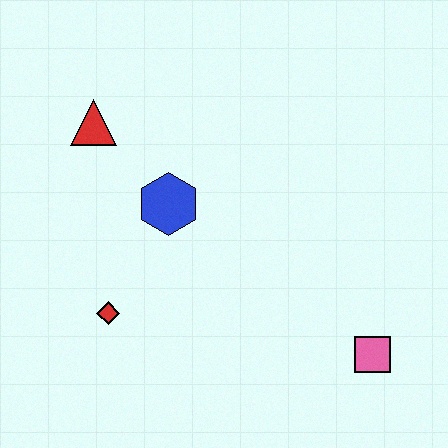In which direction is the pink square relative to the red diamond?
The pink square is to the right of the red diamond.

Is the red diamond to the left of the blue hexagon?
Yes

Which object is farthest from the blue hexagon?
The pink square is farthest from the blue hexagon.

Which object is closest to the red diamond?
The blue hexagon is closest to the red diamond.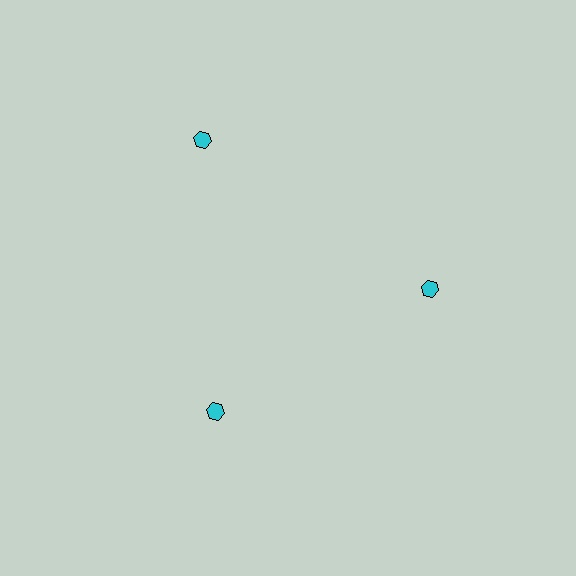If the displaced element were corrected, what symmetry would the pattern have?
It would have 3-fold rotational symmetry — the pattern would map onto itself every 120 degrees.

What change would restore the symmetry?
The symmetry would be restored by moving it inward, back onto the ring so that all 3 hexagons sit at equal angles and equal distance from the center.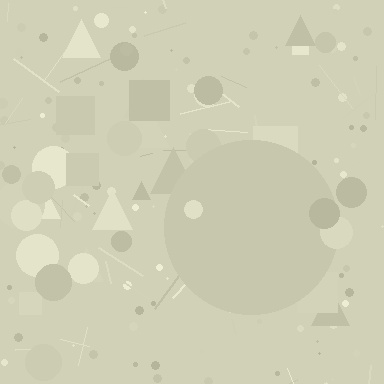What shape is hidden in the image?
A circle is hidden in the image.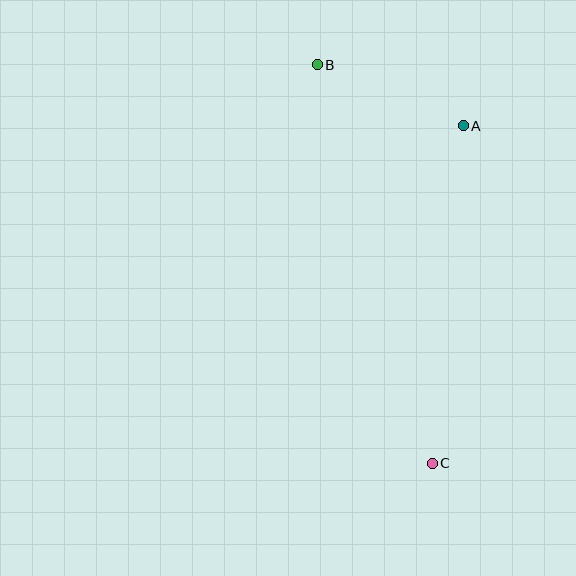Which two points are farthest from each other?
Points B and C are farthest from each other.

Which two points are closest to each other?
Points A and B are closest to each other.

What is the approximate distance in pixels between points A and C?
The distance between A and C is approximately 339 pixels.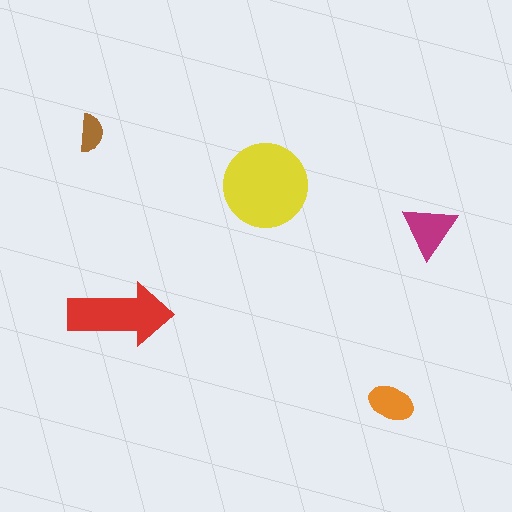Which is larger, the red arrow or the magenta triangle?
The red arrow.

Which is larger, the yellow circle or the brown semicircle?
The yellow circle.